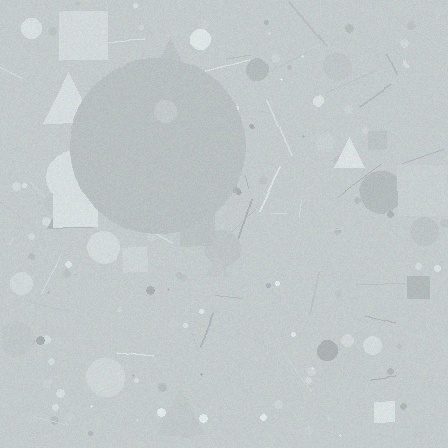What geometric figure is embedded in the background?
A circle is embedded in the background.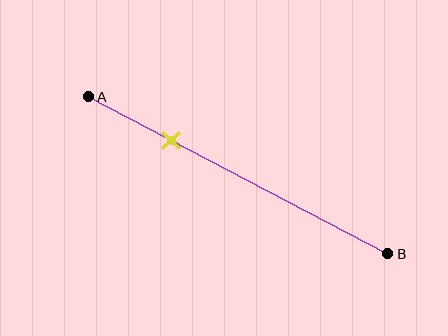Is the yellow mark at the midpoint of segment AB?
No, the mark is at about 30% from A, not at the 50% midpoint.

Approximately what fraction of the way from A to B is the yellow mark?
The yellow mark is approximately 30% of the way from A to B.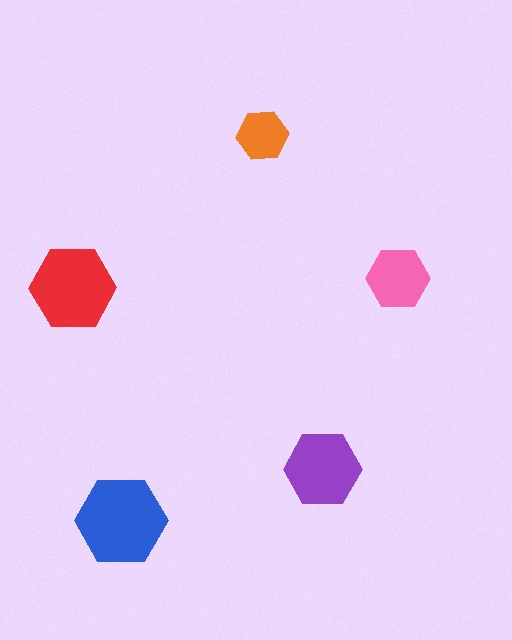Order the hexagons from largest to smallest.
the blue one, the red one, the purple one, the pink one, the orange one.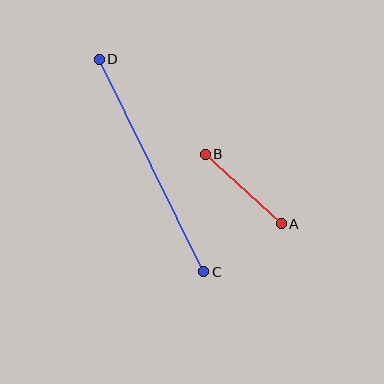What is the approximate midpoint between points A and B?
The midpoint is at approximately (243, 189) pixels.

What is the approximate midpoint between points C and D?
The midpoint is at approximately (152, 166) pixels.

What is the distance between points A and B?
The distance is approximately 103 pixels.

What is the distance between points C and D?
The distance is approximately 237 pixels.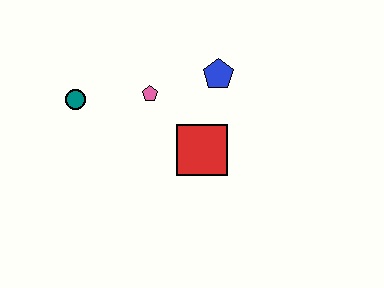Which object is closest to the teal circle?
The pink pentagon is closest to the teal circle.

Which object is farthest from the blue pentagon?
The teal circle is farthest from the blue pentagon.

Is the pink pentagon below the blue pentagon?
Yes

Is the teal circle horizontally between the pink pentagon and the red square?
No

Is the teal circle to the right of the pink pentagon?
No